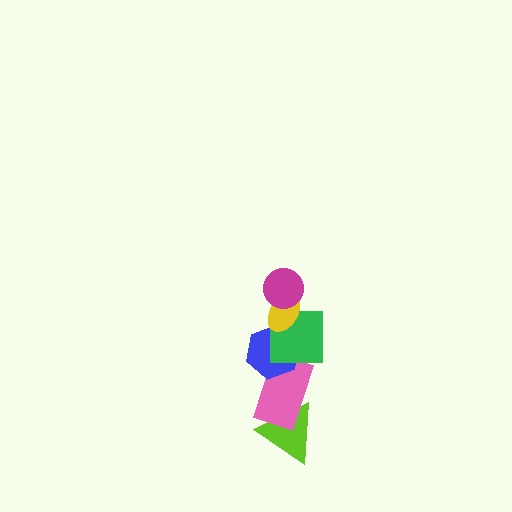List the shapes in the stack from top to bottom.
From top to bottom: the magenta circle, the yellow ellipse, the green square, the blue hexagon, the pink rectangle, the lime triangle.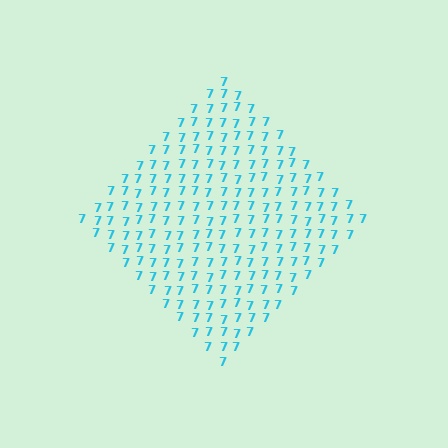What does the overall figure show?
The overall figure shows a diamond.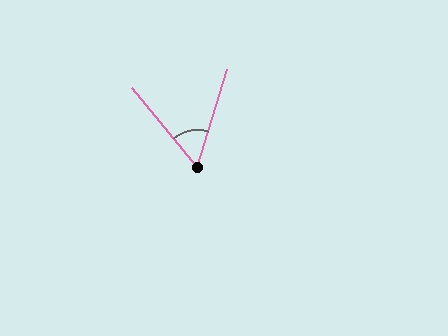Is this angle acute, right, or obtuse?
It is acute.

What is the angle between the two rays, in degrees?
Approximately 56 degrees.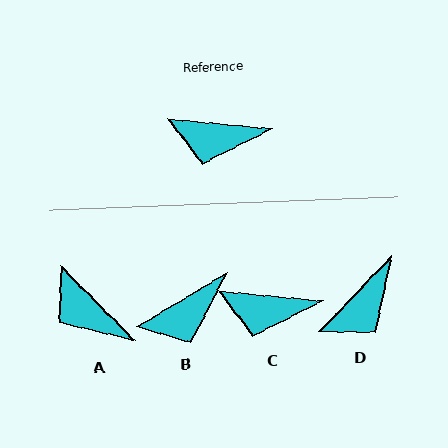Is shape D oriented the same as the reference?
No, it is off by about 52 degrees.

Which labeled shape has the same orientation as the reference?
C.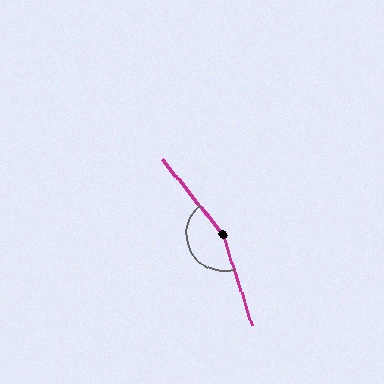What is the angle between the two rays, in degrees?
Approximately 158 degrees.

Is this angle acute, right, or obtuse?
It is obtuse.